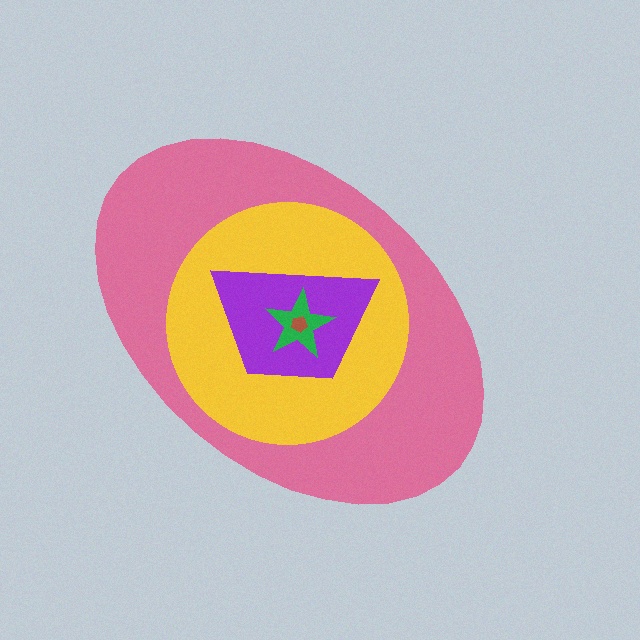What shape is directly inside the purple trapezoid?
The green star.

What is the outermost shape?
The pink ellipse.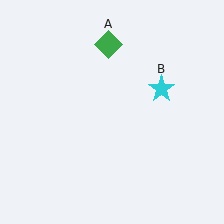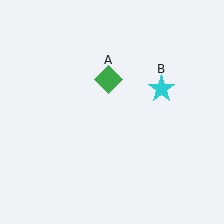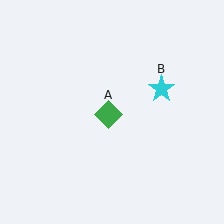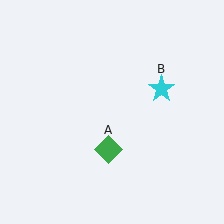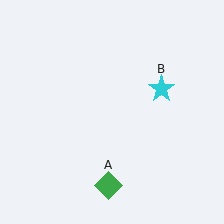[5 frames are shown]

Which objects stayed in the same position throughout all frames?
Cyan star (object B) remained stationary.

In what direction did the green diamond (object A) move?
The green diamond (object A) moved down.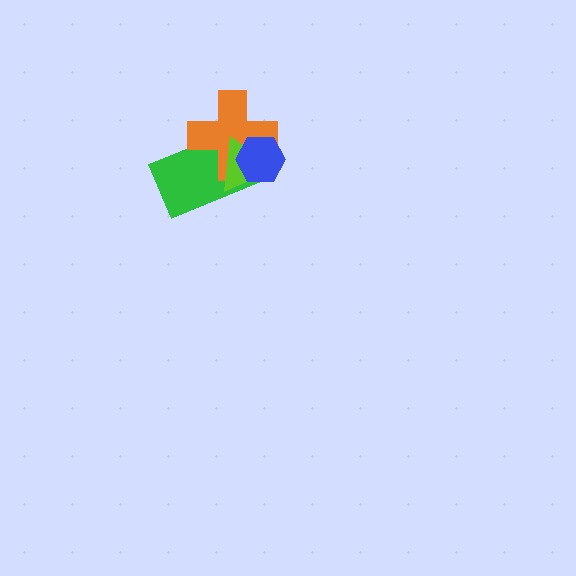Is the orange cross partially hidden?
Yes, it is partially covered by another shape.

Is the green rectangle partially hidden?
Yes, it is partially covered by another shape.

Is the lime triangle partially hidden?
Yes, it is partially covered by another shape.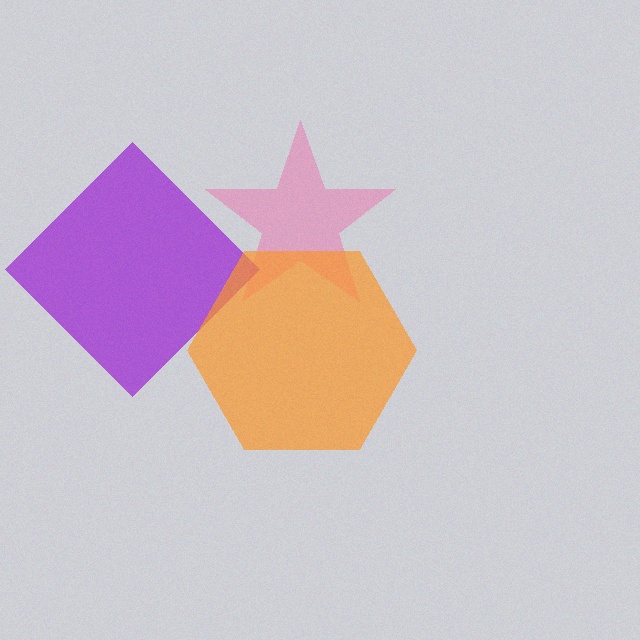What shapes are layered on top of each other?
The layered shapes are: a pink star, a purple diamond, an orange hexagon.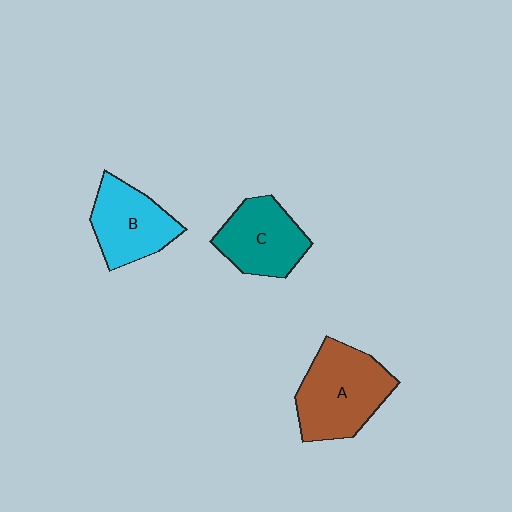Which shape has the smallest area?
Shape C (teal).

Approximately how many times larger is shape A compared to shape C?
Approximately 1.3 times.